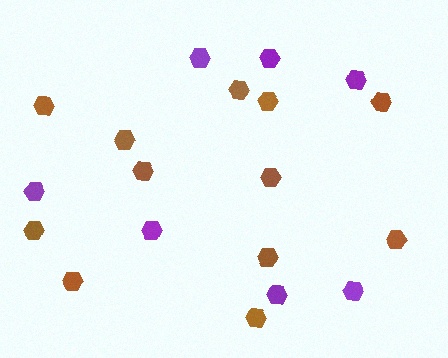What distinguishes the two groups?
There are 2 groups: one group of purple hexagons (7) and one group of brown hexagons (12).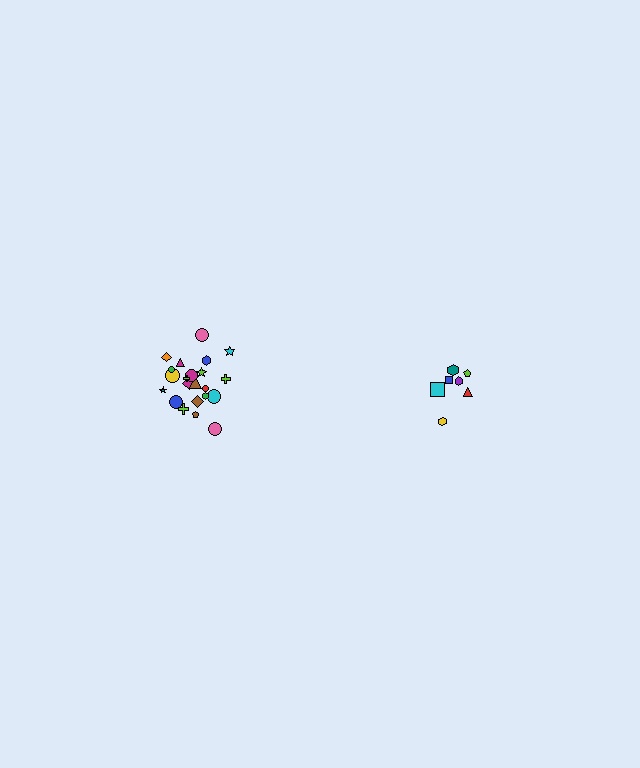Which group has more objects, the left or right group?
The left group.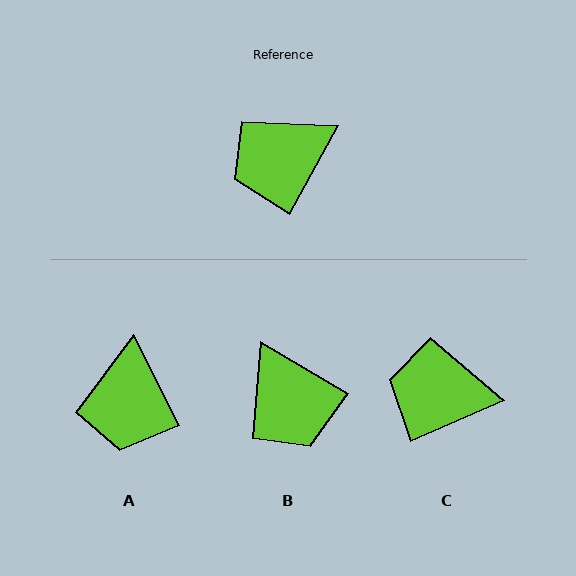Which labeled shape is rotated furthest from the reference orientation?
B, about 88 degrees away.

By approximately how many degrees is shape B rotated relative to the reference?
Approximately 88 degrees counter-clockwise.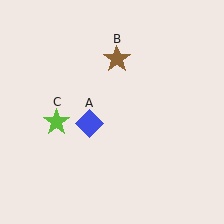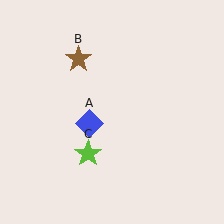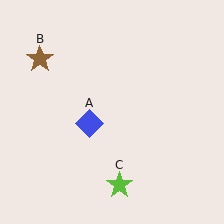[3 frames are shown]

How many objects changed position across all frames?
2 objects changed position: brown star (object B), lime star (object C).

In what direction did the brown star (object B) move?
The brown star (object B) moved left.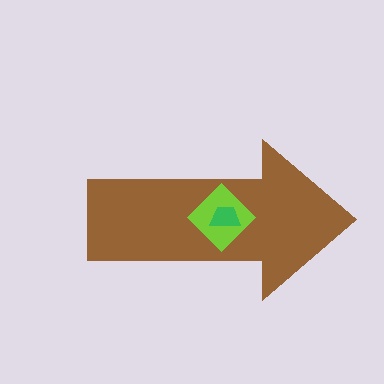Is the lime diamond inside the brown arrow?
Yes.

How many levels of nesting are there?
3.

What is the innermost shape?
The green trapezoid.